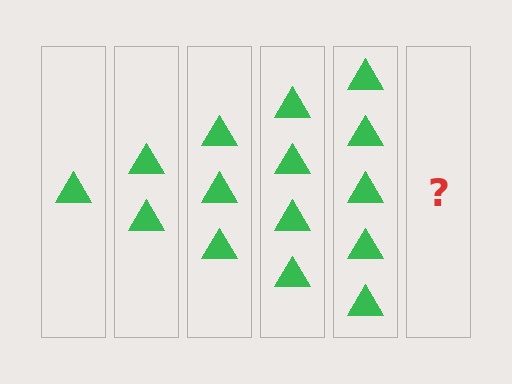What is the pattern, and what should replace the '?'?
The pattern is that each step adds one more triangle. The '?' should be 6 triangles.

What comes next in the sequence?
The next element should be 6 triangles.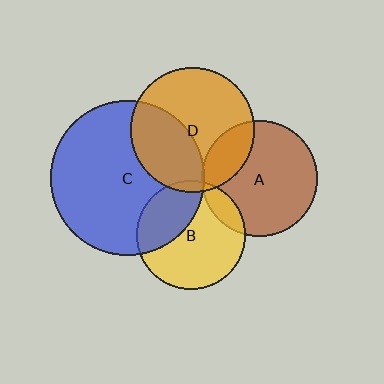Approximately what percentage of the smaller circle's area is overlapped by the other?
Approximately 10%.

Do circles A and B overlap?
Yes.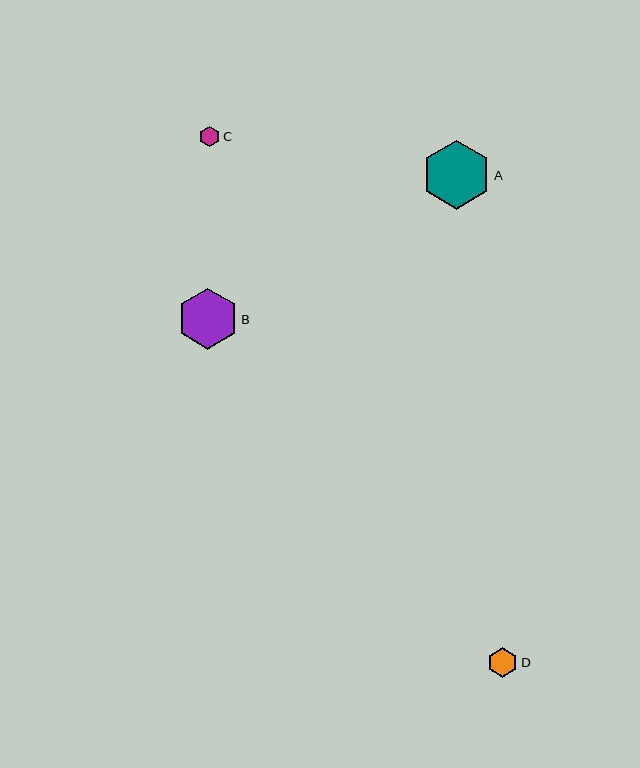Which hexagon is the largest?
Hexagon A is the largest with a size of approximately 69 pixels.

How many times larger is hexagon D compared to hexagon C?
Hexagon D is approximately 1.5 times the size of hexagon C.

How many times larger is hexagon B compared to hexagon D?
Hexagon B is approximately 2.0 times the size of hexagon D.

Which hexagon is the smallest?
Hexagon C is the smallest with a size of approximately 20 pixels.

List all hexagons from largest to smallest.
From largest to smallest: A, B, D, C.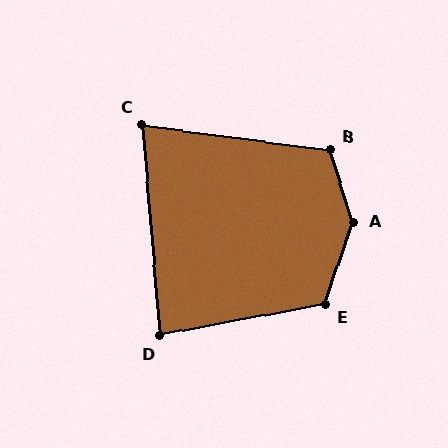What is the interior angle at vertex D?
Approximately 84 degrees (acute).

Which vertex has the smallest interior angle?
C, at approximately 77 degrees.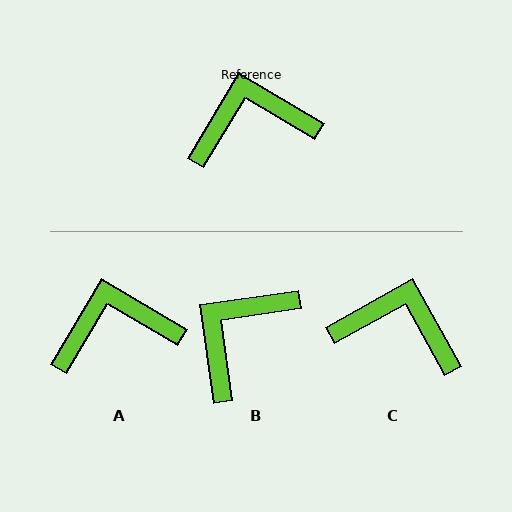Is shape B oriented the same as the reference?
No, it is off by about 39 degrees.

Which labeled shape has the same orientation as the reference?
A.